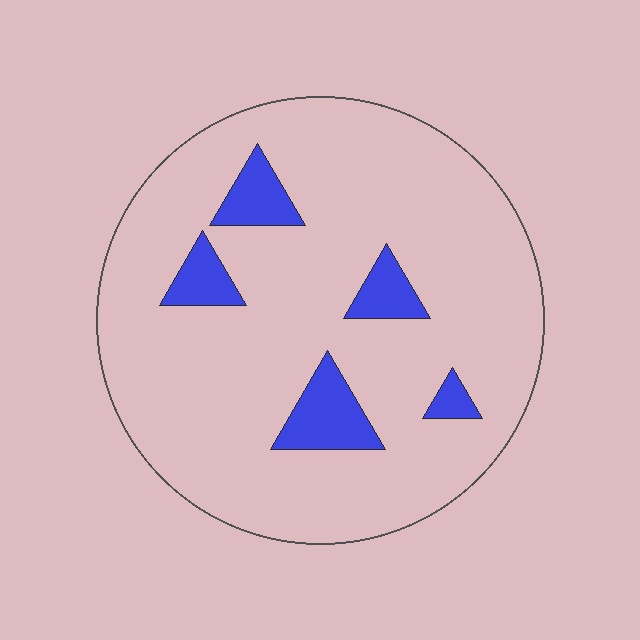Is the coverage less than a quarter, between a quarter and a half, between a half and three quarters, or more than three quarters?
Less than a quarter.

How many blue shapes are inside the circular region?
5.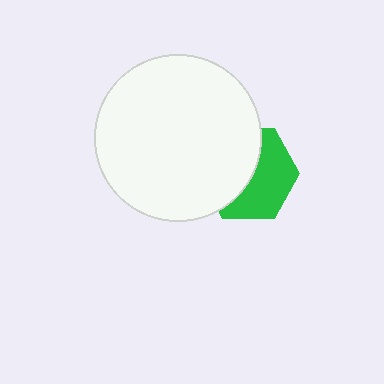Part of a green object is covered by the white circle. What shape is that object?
It is a hexagon.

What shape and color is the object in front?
The object in front is a white circle.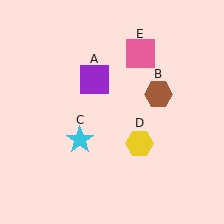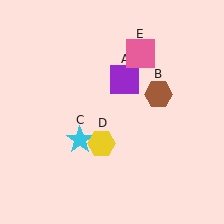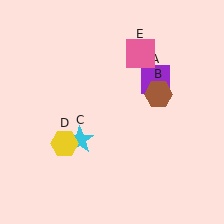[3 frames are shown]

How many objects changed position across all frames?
2 objects changed position: purple square (object A), yellow hexagon (object D).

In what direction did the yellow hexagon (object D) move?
The yellow hexagon (object D) moved left.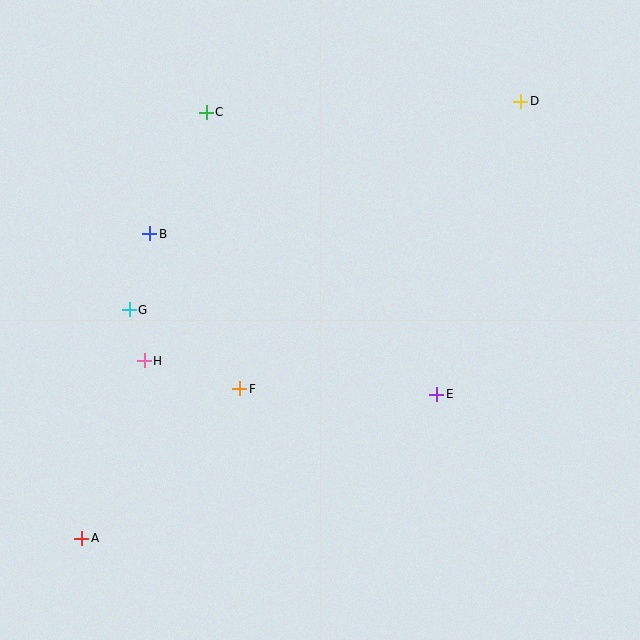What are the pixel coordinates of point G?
Point G is at (129, 310).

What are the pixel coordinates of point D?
Point D is at (521, 101).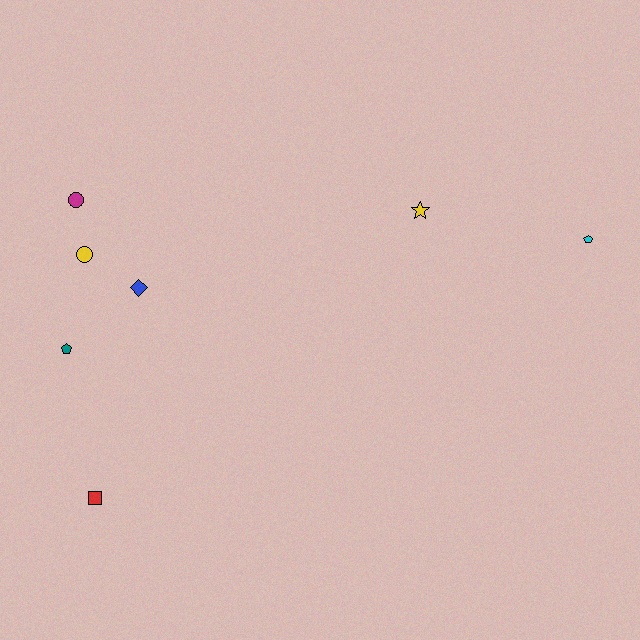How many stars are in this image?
There is 1 star.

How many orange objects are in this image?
There are no orange objects.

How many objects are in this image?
There are 7 objects.